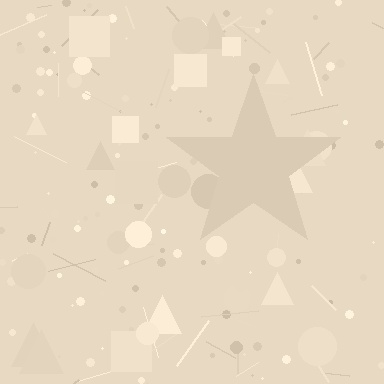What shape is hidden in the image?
A star is hidden in the image.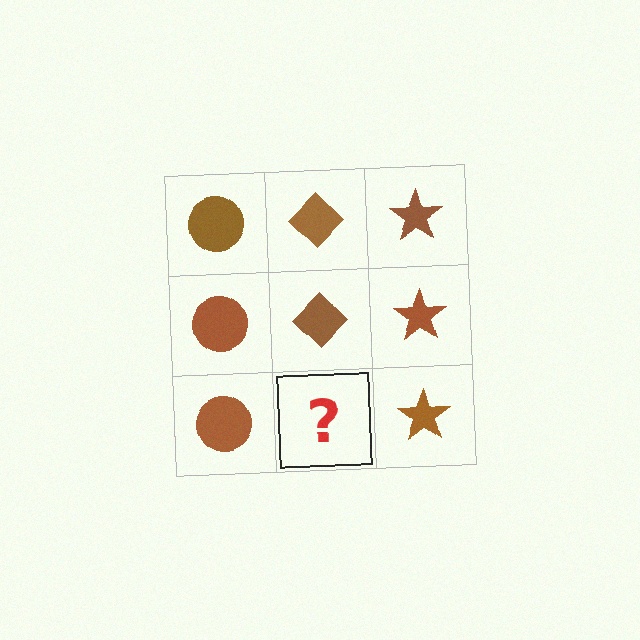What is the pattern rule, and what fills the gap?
The rule is that each column has a consistent shape. The gap should be filled with a brown diamond.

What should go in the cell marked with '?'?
The missing cell should contain a brown diamond.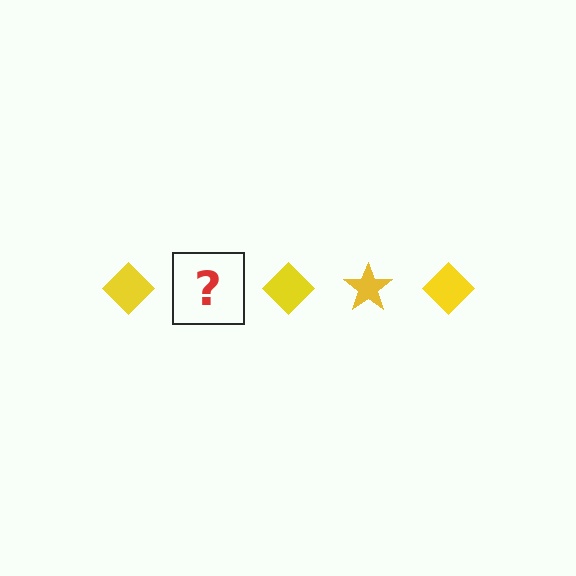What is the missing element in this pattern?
The missing element is a yellow star.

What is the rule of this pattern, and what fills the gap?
The rule is that the pattern cycles through diamond, star shapes in yellow. The gap should be filled with a yellow star.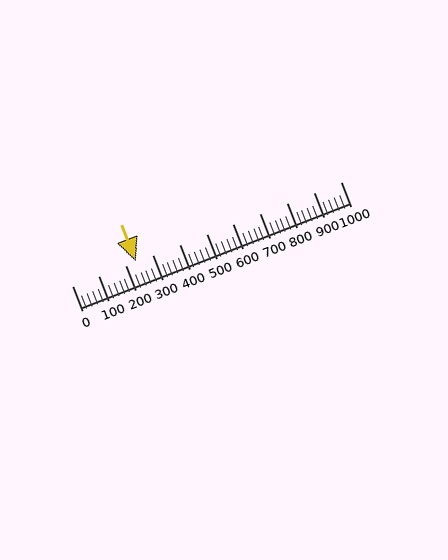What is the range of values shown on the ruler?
The ruler shows values from 0 to 1000.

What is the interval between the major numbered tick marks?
The major tick marks are spaced 100 units apart.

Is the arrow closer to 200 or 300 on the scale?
The arrow is closer to 200.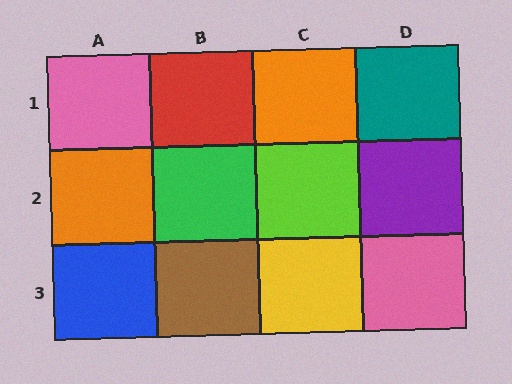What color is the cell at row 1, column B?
Red.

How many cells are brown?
1 cell is brown.